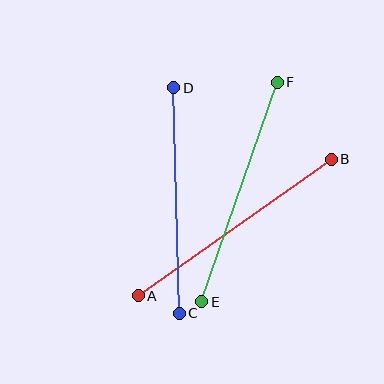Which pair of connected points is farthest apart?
Points A and B are farthest apart.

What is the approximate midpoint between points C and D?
The midpoint is at approximately (177, 201) pixels.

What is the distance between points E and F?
The distance is approximately 232 pixels.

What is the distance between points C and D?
The distance is approximately 225 pixels.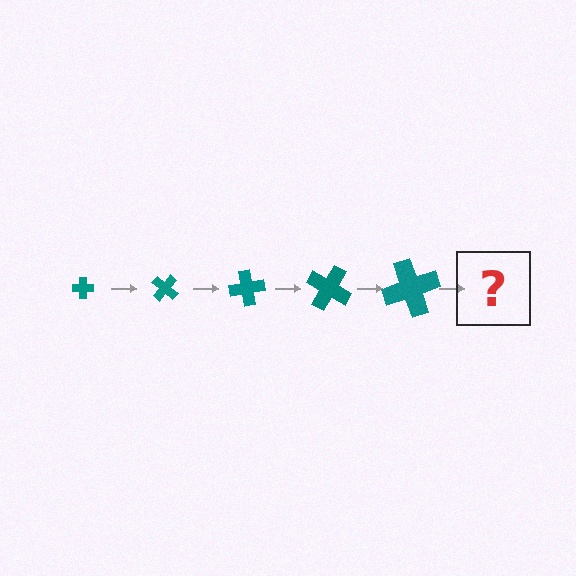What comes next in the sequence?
The next element should be a cross, larger than the previous one and rotated 200 degrees from the start.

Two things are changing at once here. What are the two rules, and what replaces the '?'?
The two rules are that the cross grows larger each step and it rotates 40 degrees each step. The '?' should be a cross, larger than the previous one and rotated 200 degrees from the start.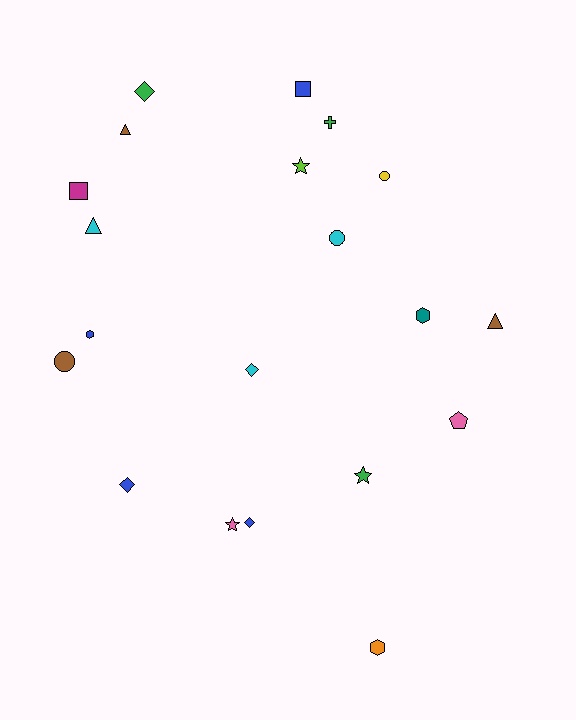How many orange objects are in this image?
There is 1 orange object.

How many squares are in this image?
There are 2 squares.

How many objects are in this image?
There are 20 objects.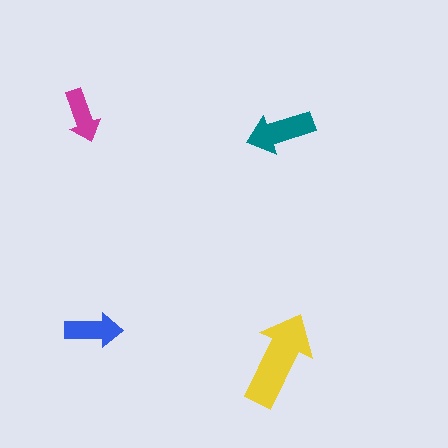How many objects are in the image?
There are 4 objects in the image.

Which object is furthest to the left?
The magenta arrow is leftmost.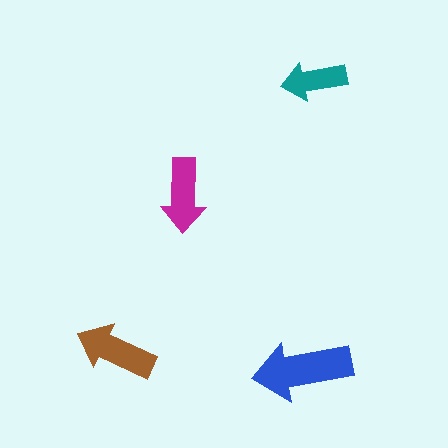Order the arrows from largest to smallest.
the blue one, the brown one, the magenta one, the teal one.